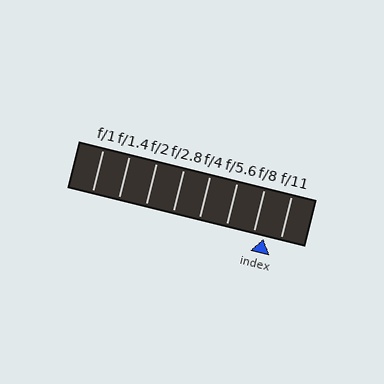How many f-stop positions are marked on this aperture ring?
There are 8 f-stop positions marked.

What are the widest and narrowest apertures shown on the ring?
The widest aperture shown is f/1 and the narrowest is f/11.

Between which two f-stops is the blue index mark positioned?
The index mark is between f/8 and f/11.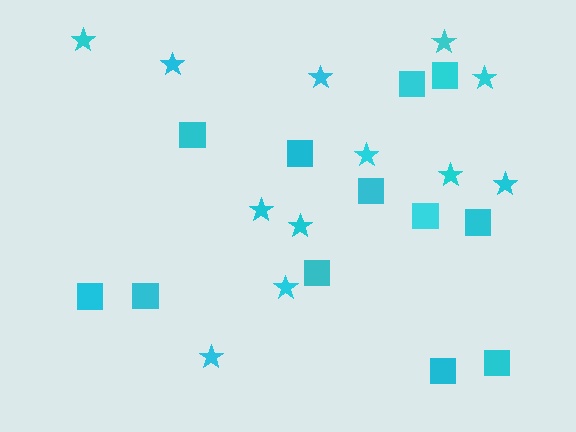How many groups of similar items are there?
There are 2 groups: one group of stars (12) and one group of squares (12).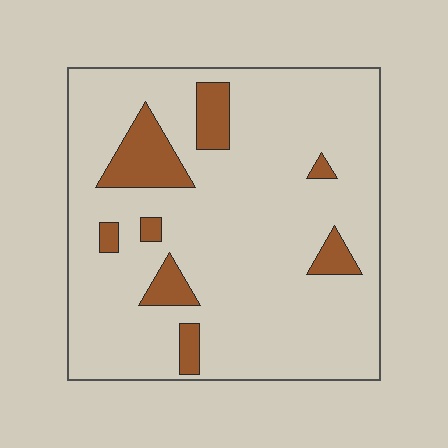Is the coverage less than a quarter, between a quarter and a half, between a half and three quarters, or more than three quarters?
Less than a quarter.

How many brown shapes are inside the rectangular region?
8.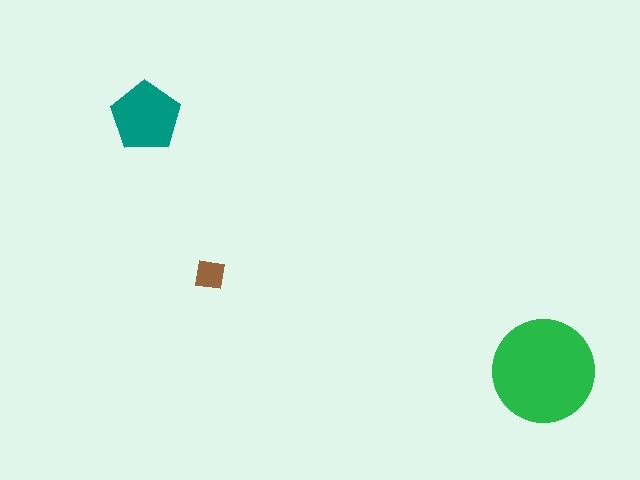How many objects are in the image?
There are 3 objects in the image.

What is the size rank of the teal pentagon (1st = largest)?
2nd.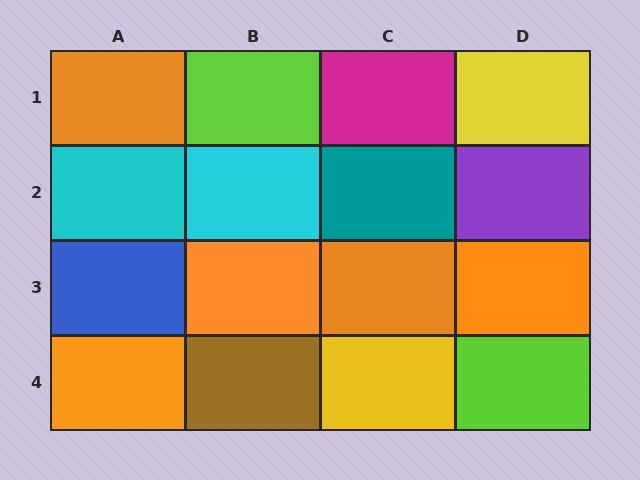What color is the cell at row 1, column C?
Magenta.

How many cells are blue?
1 cell is blue.